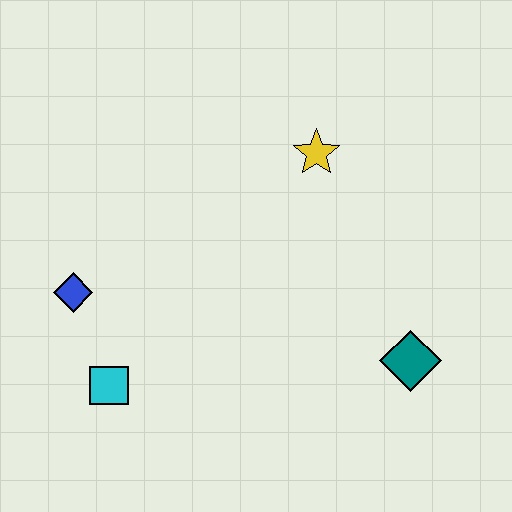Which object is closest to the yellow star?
The teal diamond is closest to the yellow star.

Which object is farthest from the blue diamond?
The teal diamond is farthest from the blue diamond.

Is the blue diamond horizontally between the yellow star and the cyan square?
No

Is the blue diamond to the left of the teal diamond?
Yes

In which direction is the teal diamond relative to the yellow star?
The teal diamond is below the yellow star.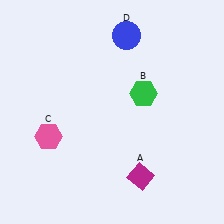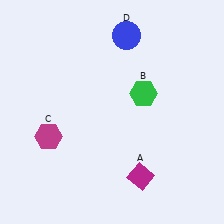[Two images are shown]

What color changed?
The hexagon (C) changed from pink in Image 1 to magenta in Image 2.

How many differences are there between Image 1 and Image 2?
There is 1 difference between the two images.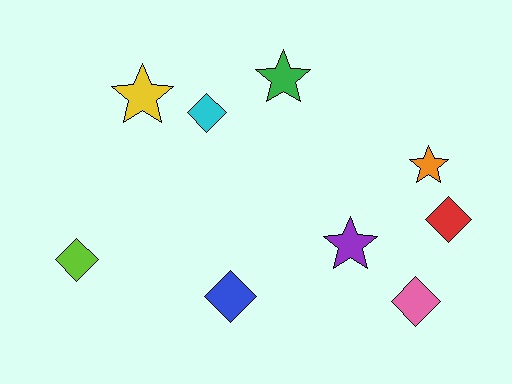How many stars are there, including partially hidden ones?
There are 4 stars.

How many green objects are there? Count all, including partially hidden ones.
There is 1 green object.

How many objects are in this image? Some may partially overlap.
There are 9 objects.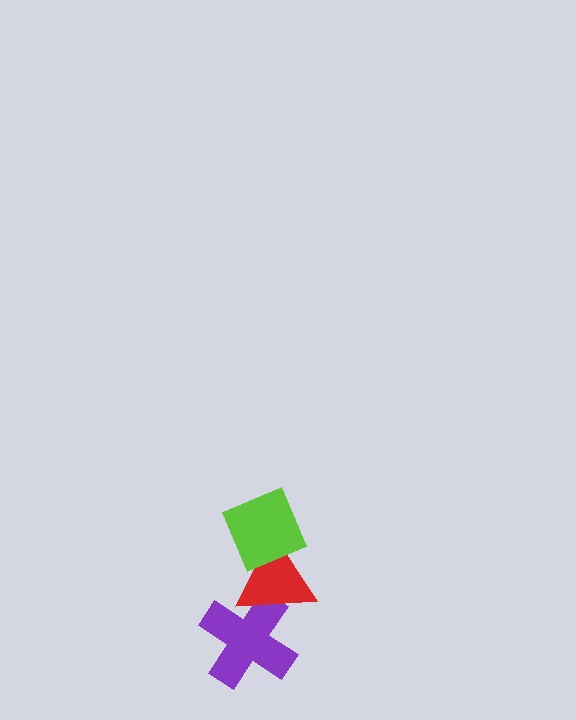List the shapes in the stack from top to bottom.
From top to bottom: the lime diamond, the red triangle, the purple cross.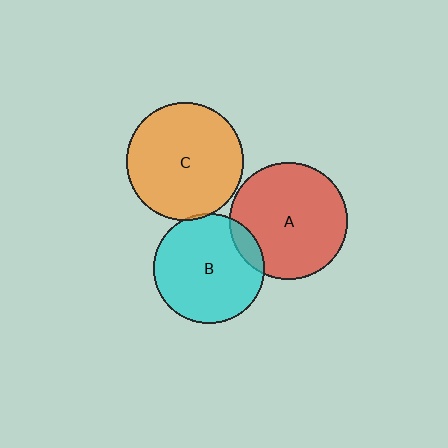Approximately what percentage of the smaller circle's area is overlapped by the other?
Approximately 5%.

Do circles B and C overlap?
Yes.